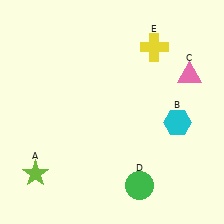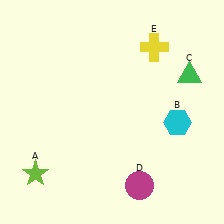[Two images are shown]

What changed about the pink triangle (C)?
In Image 1, C is pink. In Image 2, it changed to green.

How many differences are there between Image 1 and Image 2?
There are 2 differences between the two images.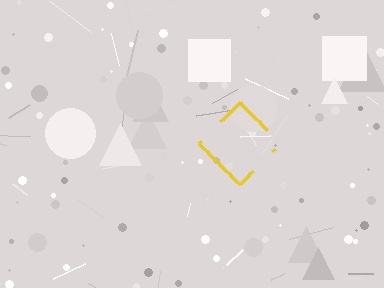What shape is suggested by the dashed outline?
The dashed outline suggests a diamond.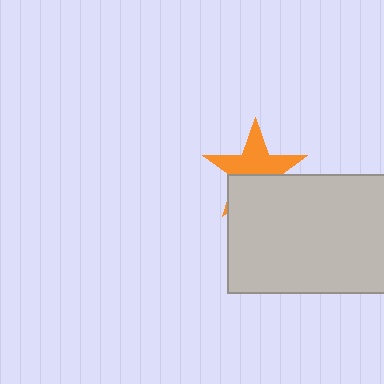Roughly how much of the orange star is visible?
About half of it is visible (roughly 56%).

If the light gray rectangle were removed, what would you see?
You would see the complete orange star.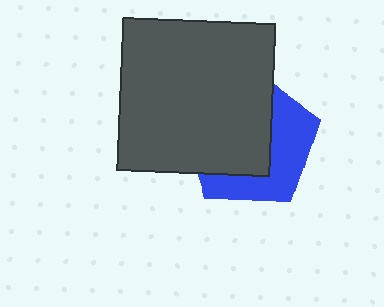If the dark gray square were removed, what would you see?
You would see the complete blue pentagon.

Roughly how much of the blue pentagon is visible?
A small part of it is visible (roughly 42%).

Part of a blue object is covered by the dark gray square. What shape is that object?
It is a pentagon.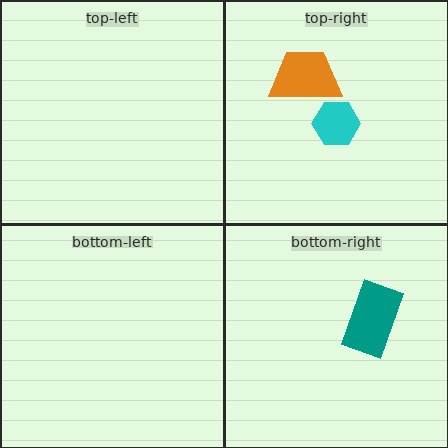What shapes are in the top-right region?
The cyan hexagon, the orange trapezoid.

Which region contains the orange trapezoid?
The top-right region.